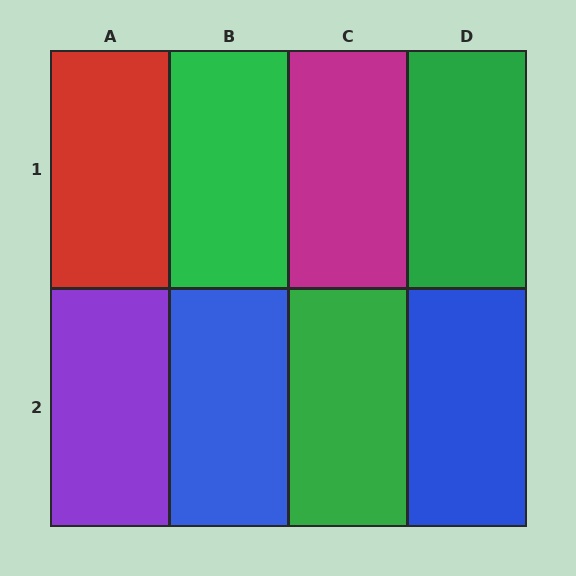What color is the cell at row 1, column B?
Green.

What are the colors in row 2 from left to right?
Purple, blue, green, blue.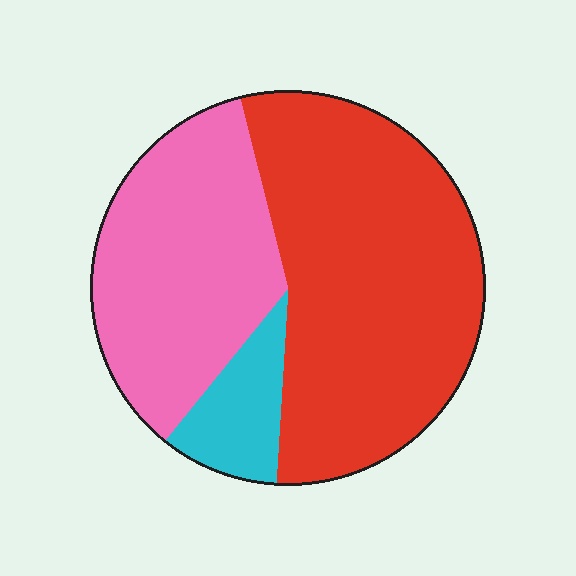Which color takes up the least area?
Cyan, at roughly 10%.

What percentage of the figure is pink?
Pink covers 35% of the figure.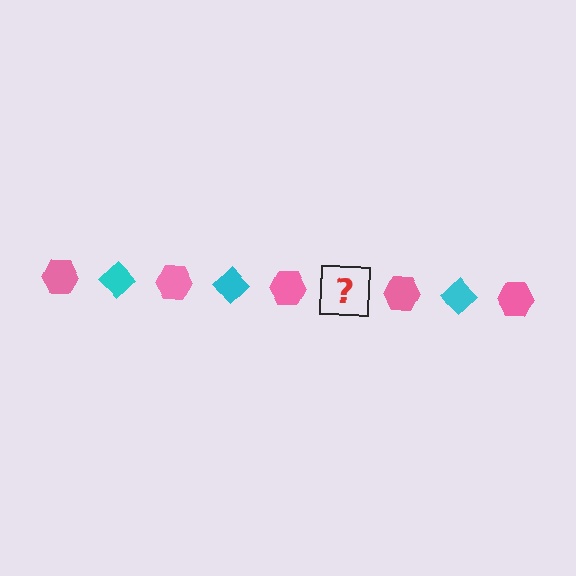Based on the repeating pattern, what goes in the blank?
The blank should be a cyan diamond.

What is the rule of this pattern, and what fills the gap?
The rule is that the pattern alternates between pink hexagon and cyan diamond. The gap should be filled with a cyan diamond.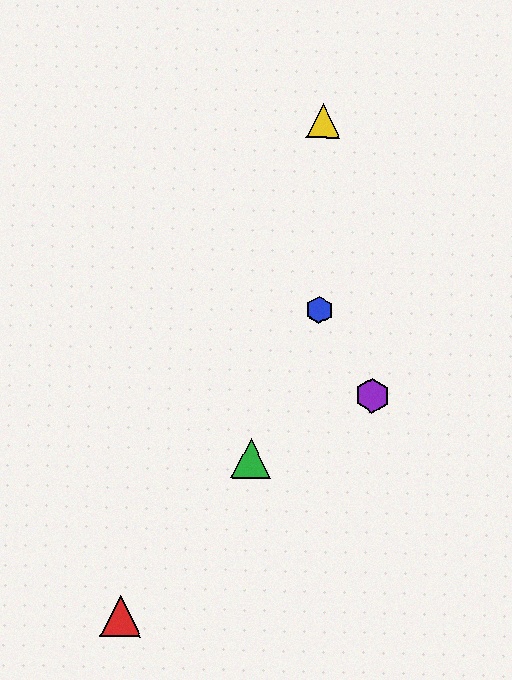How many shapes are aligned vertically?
2 shapes (the blue hexagon, the yellow triangle) are aligned vertically.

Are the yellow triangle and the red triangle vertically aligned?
No, the yellow triangle is at x≈323 and the red triangle is at x≈121.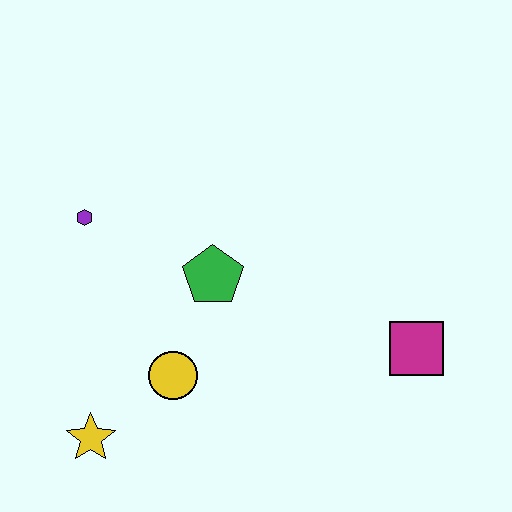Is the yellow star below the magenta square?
Yes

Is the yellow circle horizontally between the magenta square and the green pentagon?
No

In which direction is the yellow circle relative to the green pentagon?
The yellow circle is below the green pentagon.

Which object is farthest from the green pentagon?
The magenta square is farthest from the green pentagon.